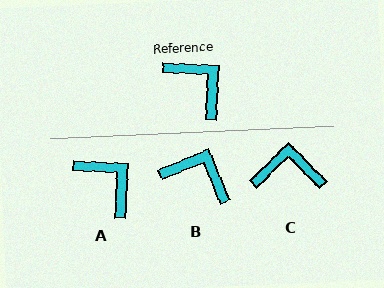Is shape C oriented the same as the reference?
No, it is off by about 47 degrees.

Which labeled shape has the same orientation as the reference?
A.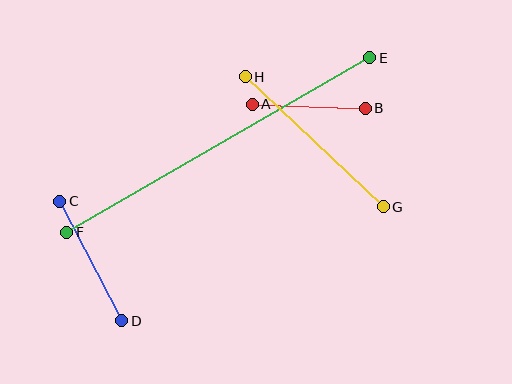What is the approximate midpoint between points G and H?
The midpoint is at approximately (314, 142) pixels.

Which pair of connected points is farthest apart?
Points E and F are farthest apart.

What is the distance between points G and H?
The distance is approximately 189 pixels.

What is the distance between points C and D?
The distance is approximately 135 pixels.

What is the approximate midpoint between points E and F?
The midpoint is at approximately (218, 145) pixels.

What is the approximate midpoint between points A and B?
The midpoint is at approximately (309, 106) pixels.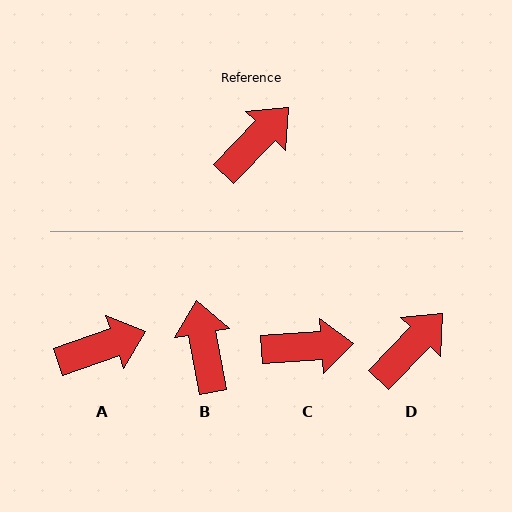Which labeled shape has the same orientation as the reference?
D.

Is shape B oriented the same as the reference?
No, it is off by about 54 degrees.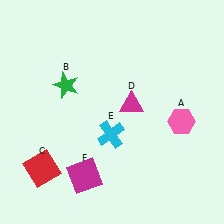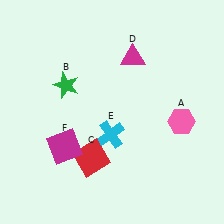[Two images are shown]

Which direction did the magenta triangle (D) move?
The magenta triangle (D) moved up.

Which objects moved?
The objects that moved are: the red square (C), the magenta triangle (D), the magenta square (F).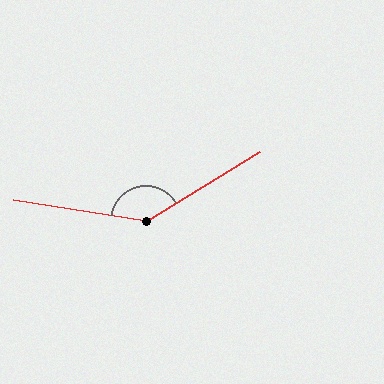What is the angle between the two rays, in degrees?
Approximately 140 degrees.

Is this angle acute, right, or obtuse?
It is obtuse.